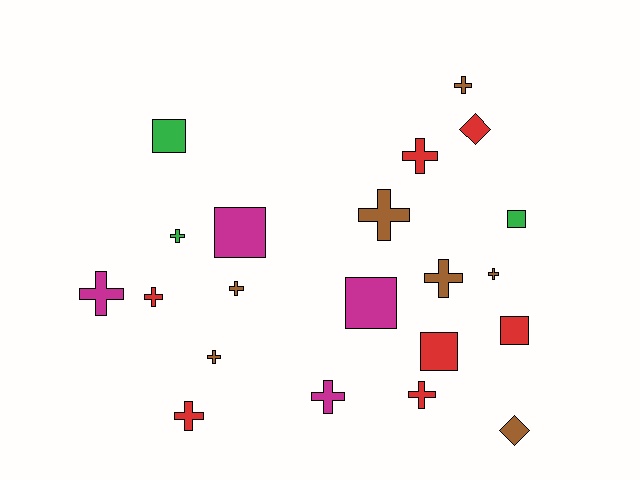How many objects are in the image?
There are 21 objects.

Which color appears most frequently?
Brown, with 7 objects.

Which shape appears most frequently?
Cross, with 13 objects.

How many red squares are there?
There are 2 red squares.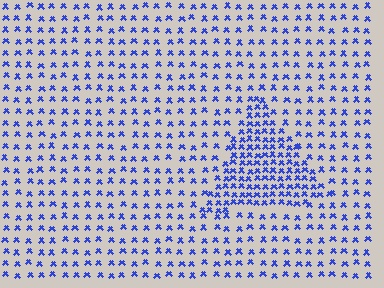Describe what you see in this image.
The image contains small blue elements arranged at two different densities. A triangle-shaped region is visible where the elements are more densely packed than the surrounding area.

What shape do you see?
I see a triangle.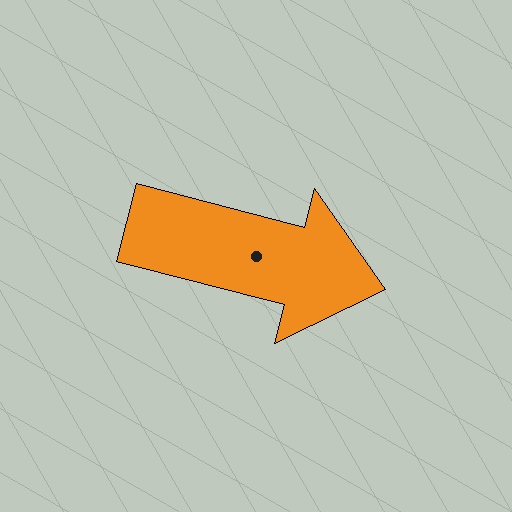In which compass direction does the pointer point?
East.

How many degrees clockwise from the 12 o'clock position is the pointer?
Approximately 105 degrees.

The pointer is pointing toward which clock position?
Roughly 3 o'clock.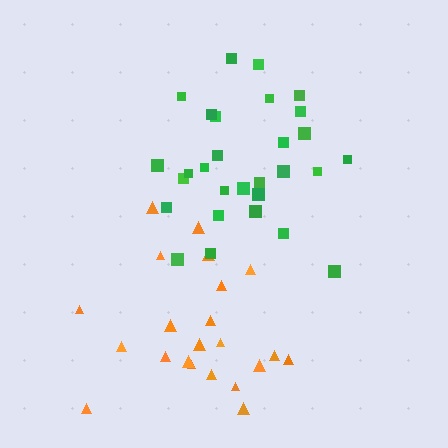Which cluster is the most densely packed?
Green.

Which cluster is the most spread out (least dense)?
Orange.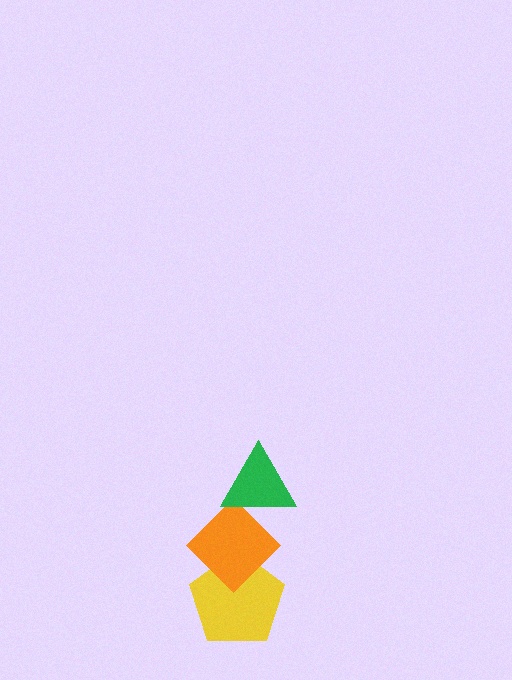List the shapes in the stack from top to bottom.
From top to bottom: the green triangle, the orange diamond, the yellow pentagon.